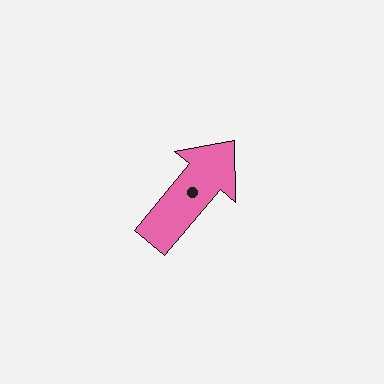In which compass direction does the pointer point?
Northeast.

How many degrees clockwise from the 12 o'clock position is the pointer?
Approximately 40 degrees.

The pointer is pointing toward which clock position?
Roughly 1 o'clock.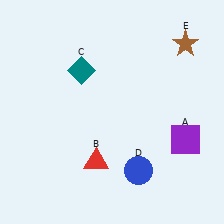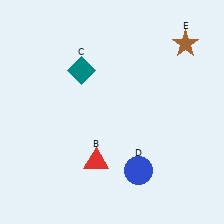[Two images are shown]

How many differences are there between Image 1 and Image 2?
There is 1 difference between the two images.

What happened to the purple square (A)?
The purple square (A) was removed in Image 2. It was in the bottom-right area of Image 1.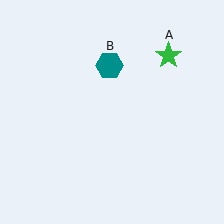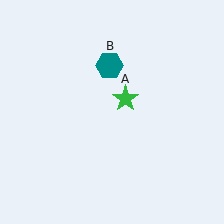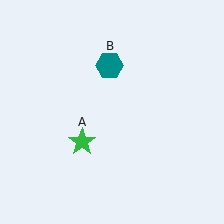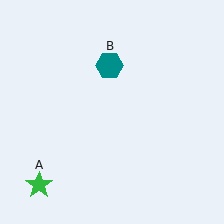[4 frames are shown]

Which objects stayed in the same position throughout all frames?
Teal hexagon (object B) remained stationary.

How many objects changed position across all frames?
1 object changed position: green star (object A).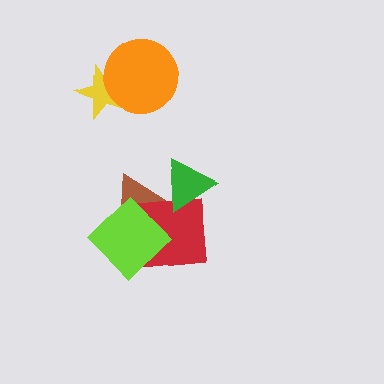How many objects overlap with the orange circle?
1 object overlaps with the orange circle.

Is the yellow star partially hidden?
Yes, it is partially covered by another shape.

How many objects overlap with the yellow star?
1 object overlaps with the yellow star.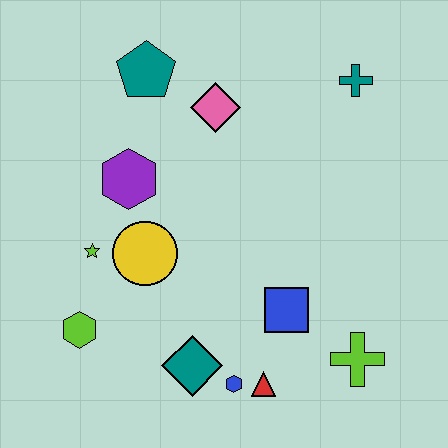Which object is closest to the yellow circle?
The lime star is closest to the yellow circle.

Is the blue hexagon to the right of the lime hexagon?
Yes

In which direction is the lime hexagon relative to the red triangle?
The lime hexagon is to the left of the red triangle.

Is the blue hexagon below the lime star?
Yes